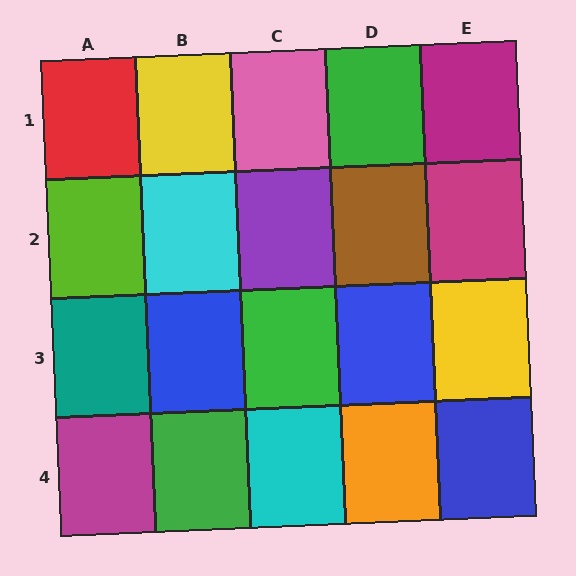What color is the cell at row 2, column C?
Purple.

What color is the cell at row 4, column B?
Green.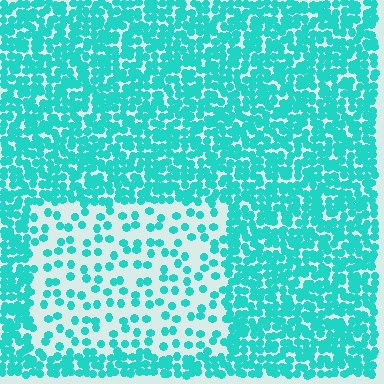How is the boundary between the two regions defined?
The boundary is defined by a change in element density (approximately 3.0x ratio). All elements are the same color, size, and shape.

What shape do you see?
I see a rectangle.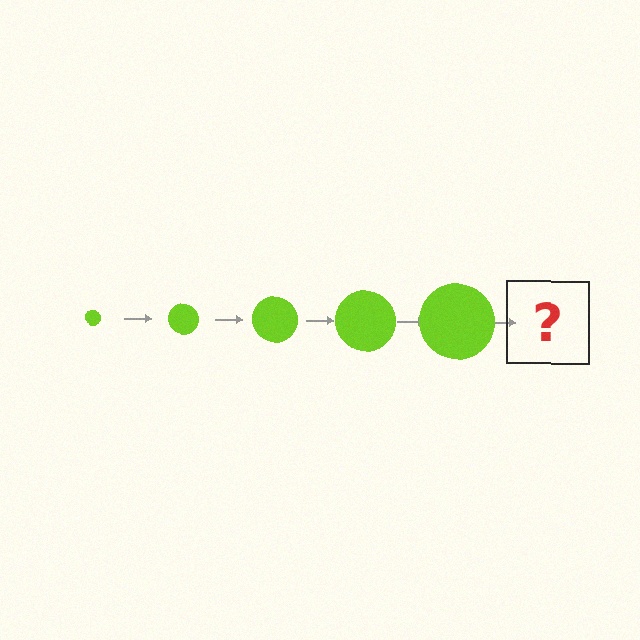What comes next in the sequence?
The next element should be a lime circle, larger than the previous one.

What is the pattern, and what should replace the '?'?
The pattern is that the circle gets progressively larger each step. The '?' should be a lime circle, larger than the previous one.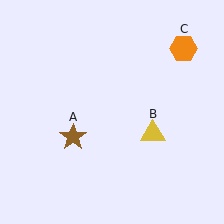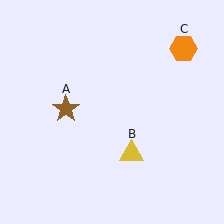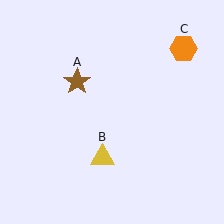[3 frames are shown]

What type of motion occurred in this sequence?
The brown star (object A), yellow triangle (object B) rotated clockwise around the center of the scene.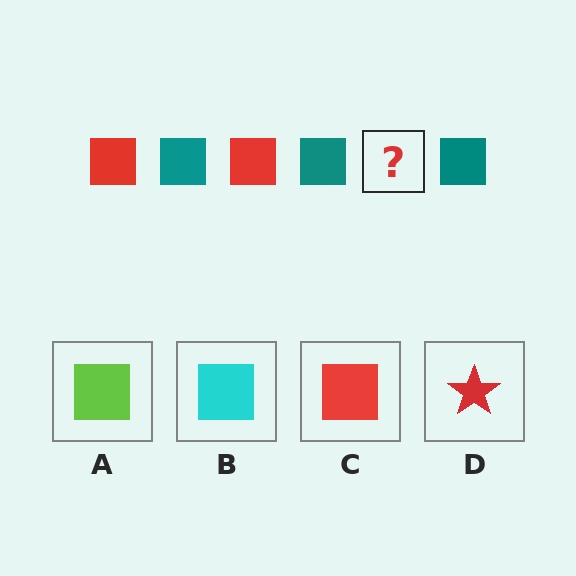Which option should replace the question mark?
Option C.